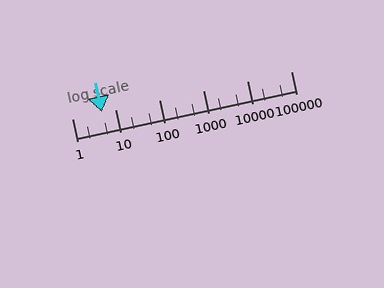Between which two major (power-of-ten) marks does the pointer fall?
The pointer is between 1 and 10.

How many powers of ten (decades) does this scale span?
The scale spans 5 decades, from 1 to 100000.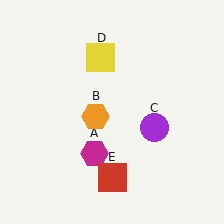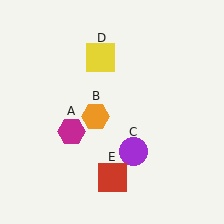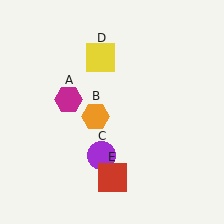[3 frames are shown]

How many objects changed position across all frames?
2 objects changed position: magenta hexagon (object A), purple circle (object C).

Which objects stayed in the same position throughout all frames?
Orange hexagon (object B) and yellow square (object D) and red square (object E) remained stationary.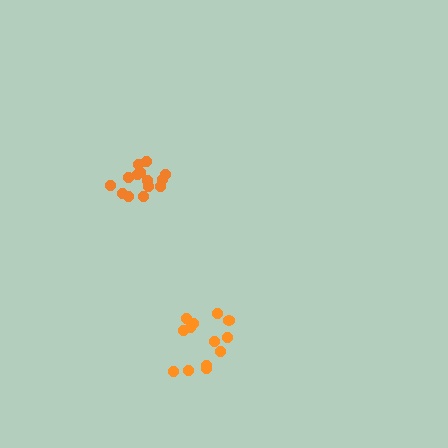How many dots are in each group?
Group 1: 13 dots, Group 2: 14 dots (27 total).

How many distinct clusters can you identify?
There are 2 distinct clusters.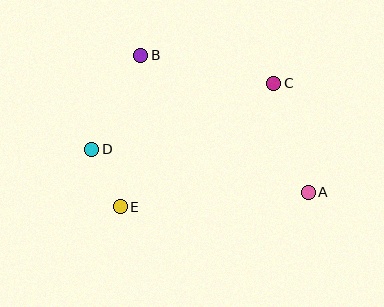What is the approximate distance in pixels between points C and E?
The distance between C and E is approximately 197 pixels.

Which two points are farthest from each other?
Points A and D are farthest from each other.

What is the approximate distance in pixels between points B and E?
The distance between B and E is approximately 153 pixels.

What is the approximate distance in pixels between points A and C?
The distance between A and C is approximately 115 pixels.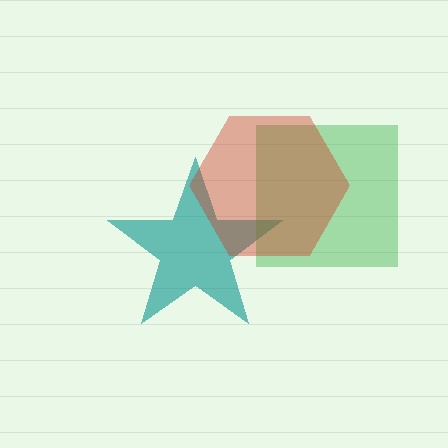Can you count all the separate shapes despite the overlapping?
Yes, there are 3 separate shapes.